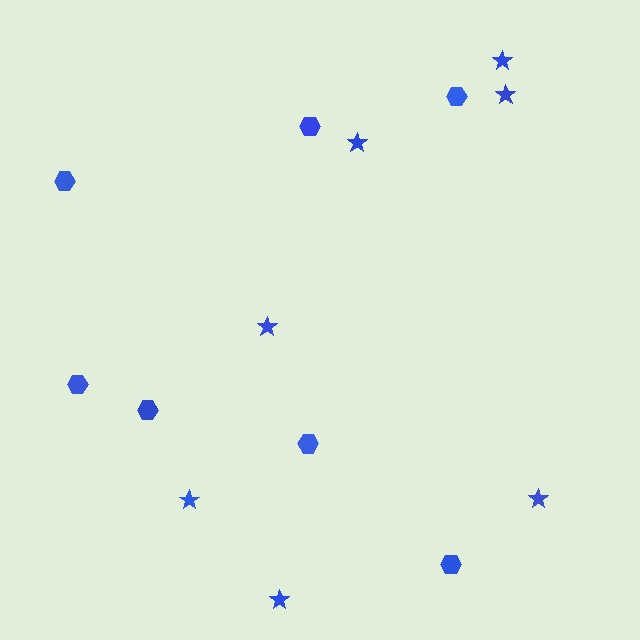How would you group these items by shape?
There are 2 groups: one group of stars (7) and one group of hexagons (7).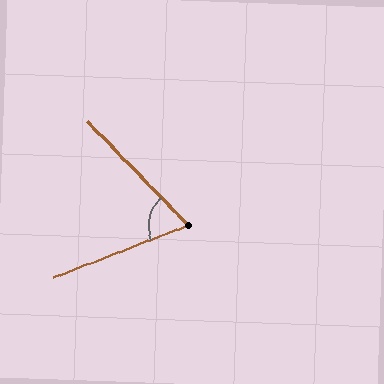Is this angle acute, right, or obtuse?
It is acute.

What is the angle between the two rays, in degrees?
Approximately 67 degrees.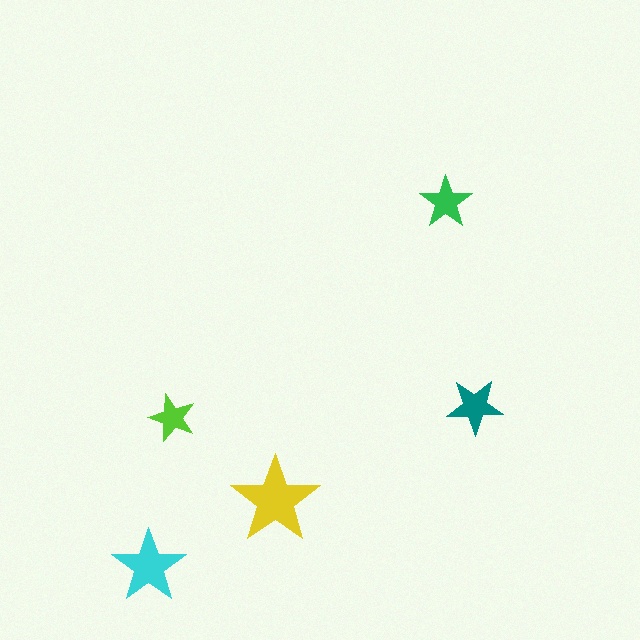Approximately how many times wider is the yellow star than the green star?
About 1.5 times wider.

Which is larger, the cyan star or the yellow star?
The yellow one.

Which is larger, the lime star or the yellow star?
The yellow one.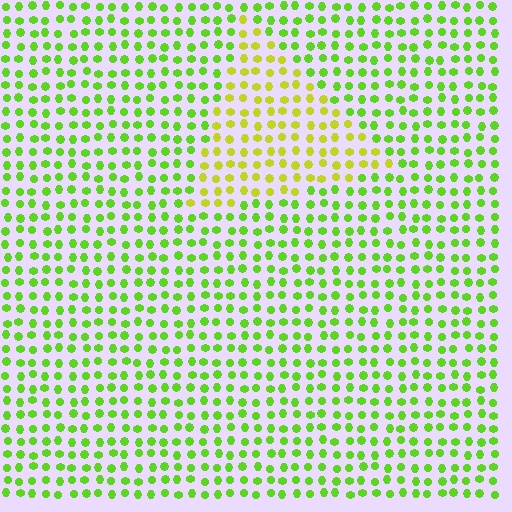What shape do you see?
I see a triangle.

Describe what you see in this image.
The image is filled with small lime elements in a uniform arrangement. A triangle-shaped region is visible where the elements are tinted to a slightly different hue, forming a subtle color boundary.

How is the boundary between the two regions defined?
The boundary is defined purely by a slight shift in hue (about 33 degrees). Spacing, size, and orientation are identical on both sides.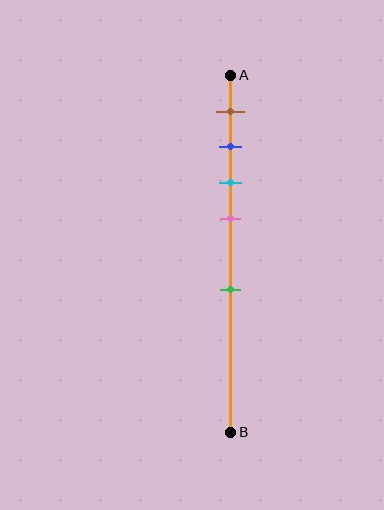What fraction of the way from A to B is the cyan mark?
The cyan mark is approximately 30% (0.3) of the way from A to B.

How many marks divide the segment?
There are 5 marks dividing the segment.